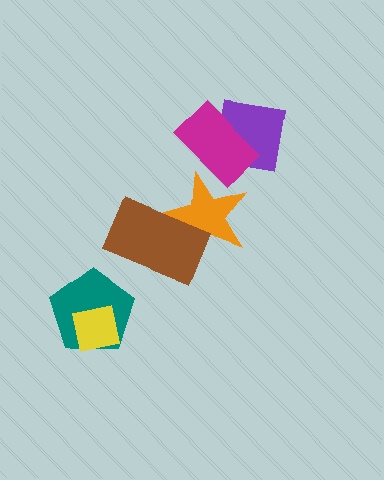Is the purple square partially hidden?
Yes, it is partially covered by another shape.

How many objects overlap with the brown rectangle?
1 object overlaps with the brown rectangle.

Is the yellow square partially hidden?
No, no other shape covers it.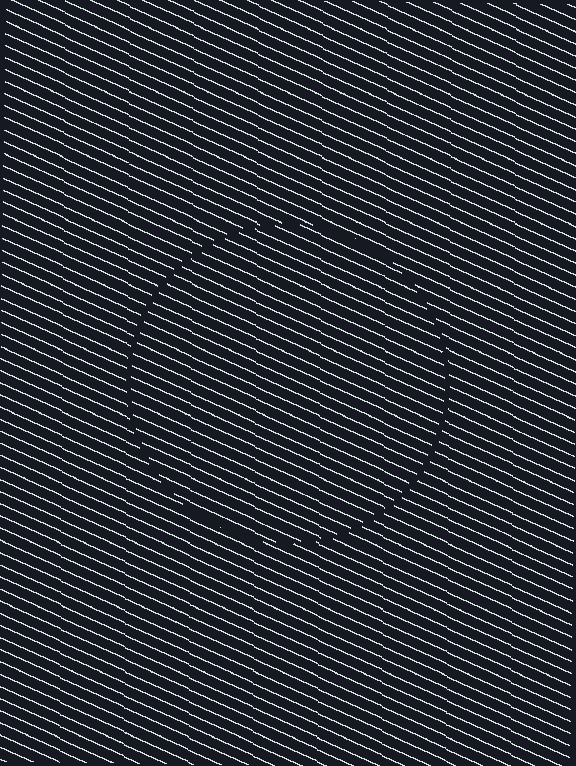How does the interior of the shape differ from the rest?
The interior of the shape contains the same grating, shifted by half a period — the contour is defined by the phase discontinuity where line-ends from the inner and outer gratings abut.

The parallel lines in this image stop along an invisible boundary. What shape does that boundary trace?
An illusory circle. The interior of the shape contains the same grating, shifted by half a period — the contour is defined by the phase discontinuity where line-ends from the inner and outer gratings abut.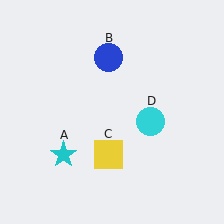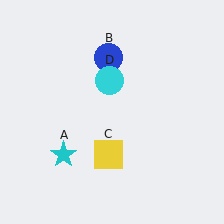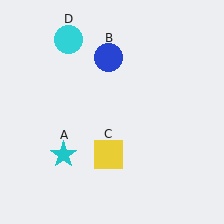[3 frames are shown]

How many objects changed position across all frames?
1 object changed position: cyan circle (object D).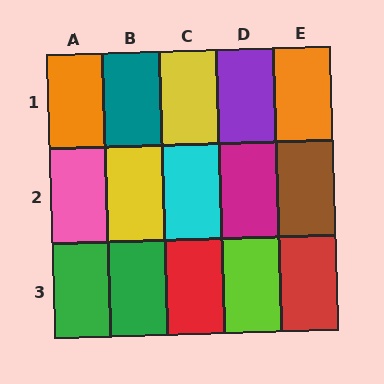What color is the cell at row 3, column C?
Red.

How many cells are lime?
1 cell is lime.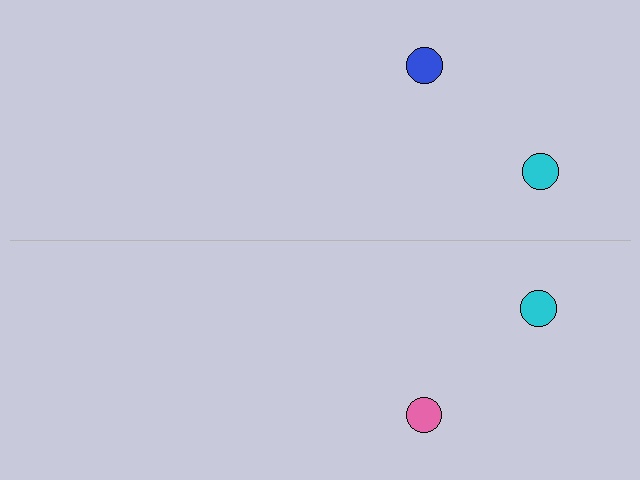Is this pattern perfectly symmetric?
No, the pattern is not perfectly symmetric. The pink circle on the bottom side breaks the symmetry — its mirror counterpart is blue.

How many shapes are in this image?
There are 4 shapes in this image.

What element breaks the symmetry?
The pink circle on the bottom side breaks the symmetry — its mirror counterpart is blue.